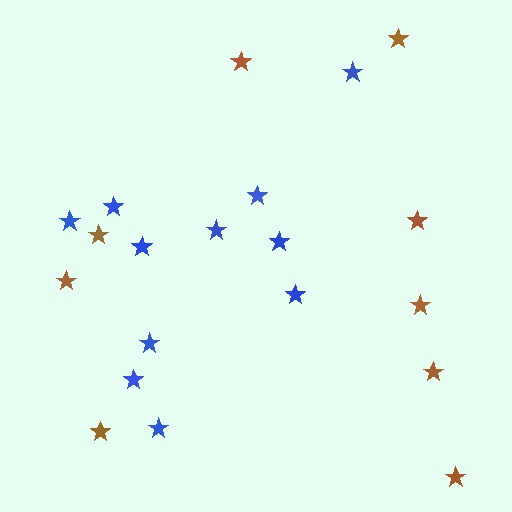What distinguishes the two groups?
There are 2 groups: one group of brown stars (9) and one group of blue stars (11).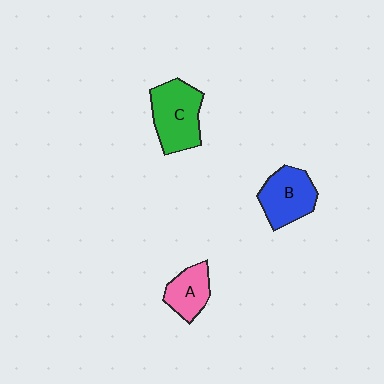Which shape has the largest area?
Shape C (green).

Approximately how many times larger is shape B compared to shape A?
Approximately 1.4 times.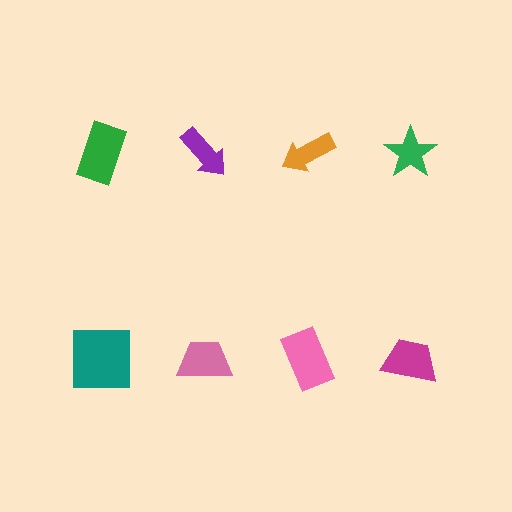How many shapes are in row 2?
4 shapes.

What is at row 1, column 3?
An orange arrow.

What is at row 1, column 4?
A green star.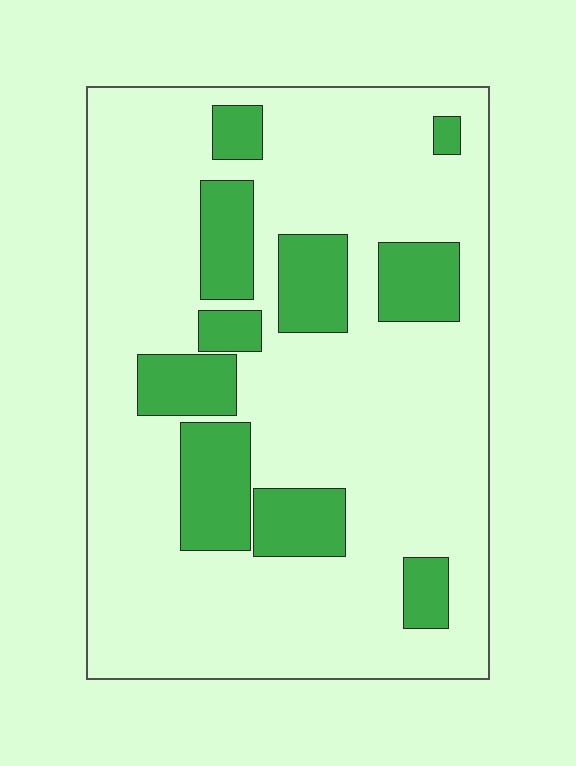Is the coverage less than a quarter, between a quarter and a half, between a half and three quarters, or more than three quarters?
Less than a quarter.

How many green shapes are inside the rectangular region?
10.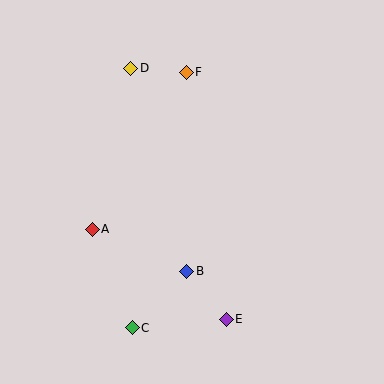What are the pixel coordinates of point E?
Point E is at (226, 319).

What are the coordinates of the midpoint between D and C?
The midpoint between D and C is at (131, 198).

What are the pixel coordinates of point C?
Point C is at (132, 328).